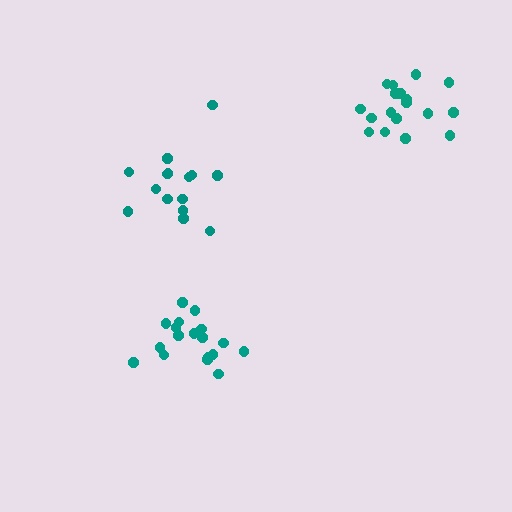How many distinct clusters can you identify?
There are 3 distinct clusters.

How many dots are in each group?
Group 1: 18 dots, Group 2: 15 dots, Group 3: 18 dots (51 total).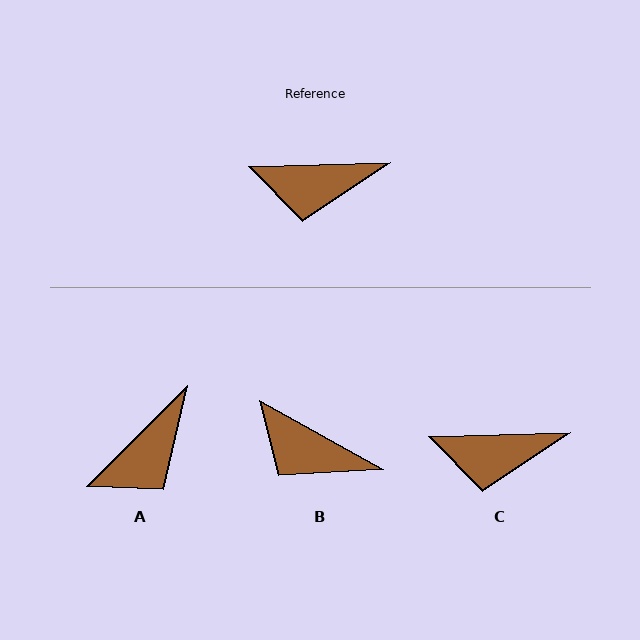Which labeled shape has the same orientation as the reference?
C.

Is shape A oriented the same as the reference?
No, it is off by about 43 degrees.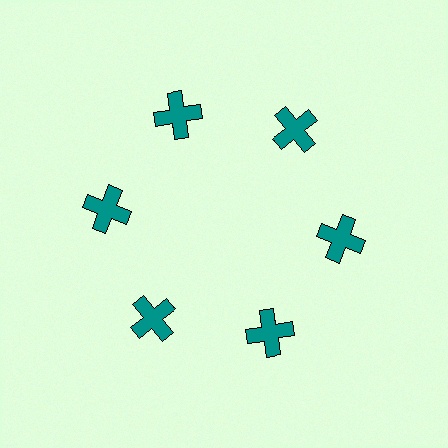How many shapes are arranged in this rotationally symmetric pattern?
There are 6 shapes, arranged in 6 groups of 1.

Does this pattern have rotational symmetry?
Yes, this pattern has 6-fold rotational symmetry. It looks the same after rotating 60 degrees around the center.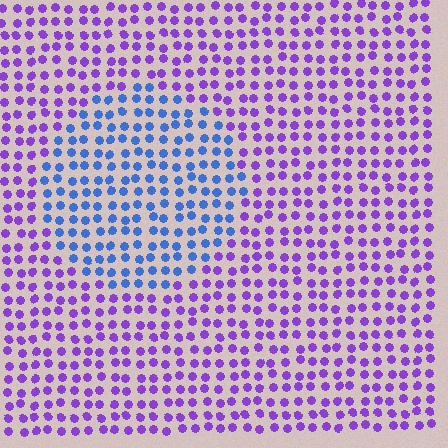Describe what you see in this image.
The image is filled with small purple elements in a uniform arrangement. A circle-shaped region is visible where the elements are tinted to a slightly different hue, forming a subtle color boundary.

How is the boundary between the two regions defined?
The boundary is defined purely by a slight shift in hue (about 51 degrees). Spacing, size, and orientation are identical on both sides.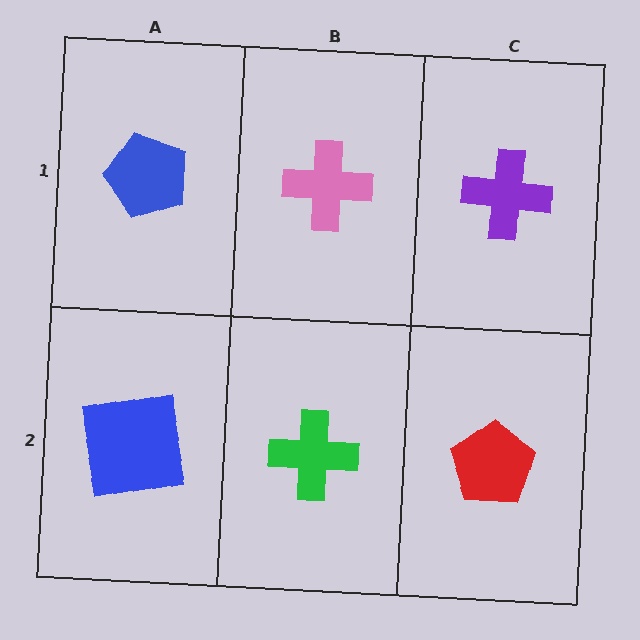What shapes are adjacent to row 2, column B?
A pink cross (row 1, column B), a blue square (row 2, column A), a red pentagon (row 2, column C).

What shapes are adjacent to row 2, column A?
A blue pentagon (row 1, column A), a green cross (row 2, column B).